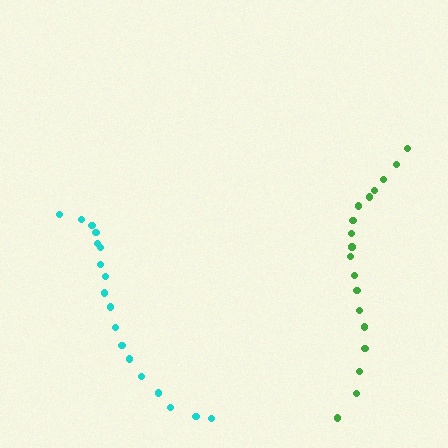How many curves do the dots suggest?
There are 2 distinct paths.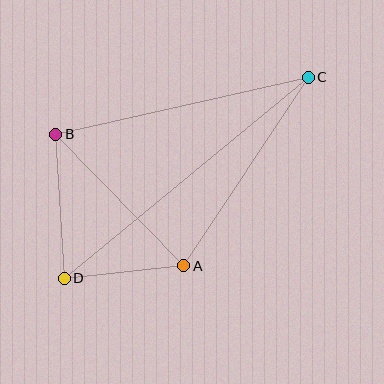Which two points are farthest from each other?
Points C and D are farthest from each other.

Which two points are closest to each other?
Points A and D are closest to each other.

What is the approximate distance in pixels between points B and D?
The distance between B and D is approximately 144 pixels.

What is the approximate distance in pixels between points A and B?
The distance between A and B is approximately 184 pixels.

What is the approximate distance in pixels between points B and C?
The distance between B and C is approximately 259 pixels.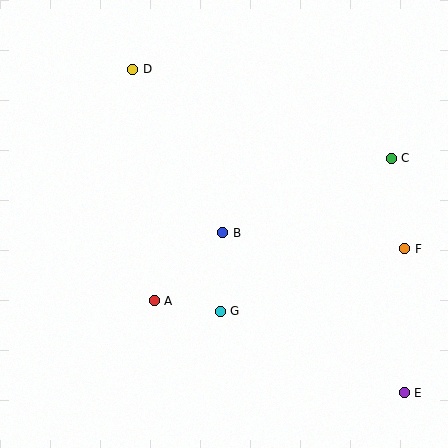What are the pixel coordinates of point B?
Point B is at (223, 233).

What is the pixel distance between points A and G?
The distance between A and G is 67 pixels.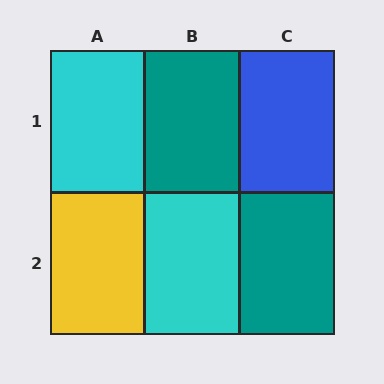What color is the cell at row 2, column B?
Cyan.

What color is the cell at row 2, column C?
Teal.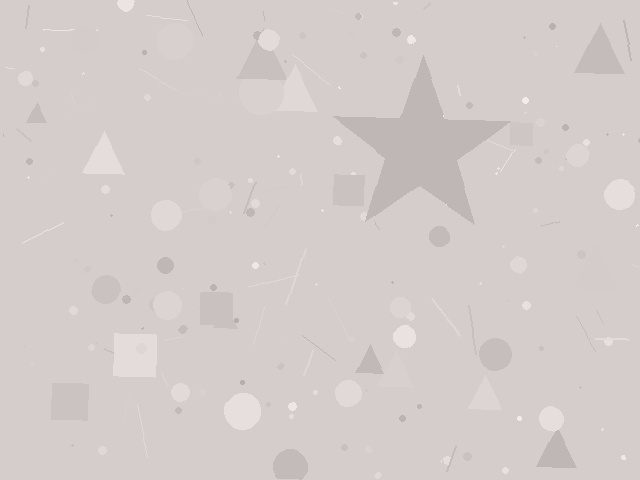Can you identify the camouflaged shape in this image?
The camouflaged shape is a star.